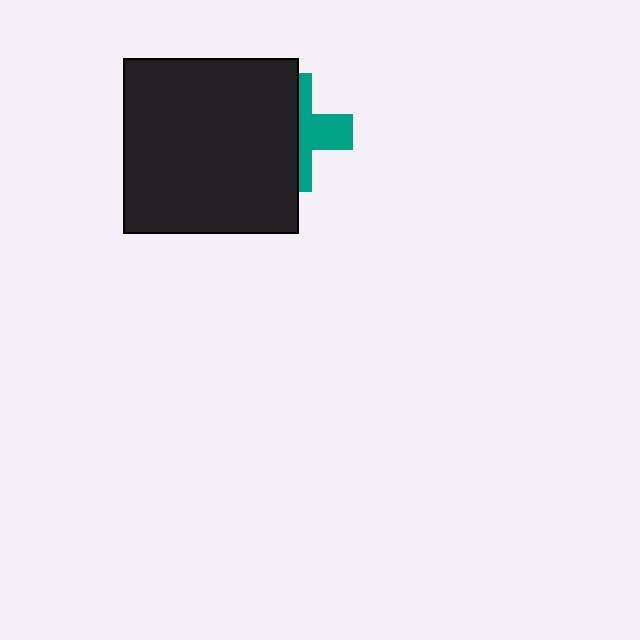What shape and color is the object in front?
The object in front is a black square.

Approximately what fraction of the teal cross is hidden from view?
Roughly 60% of the teal cross is hidden behind the black square.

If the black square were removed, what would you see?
You would see the complete teal cross.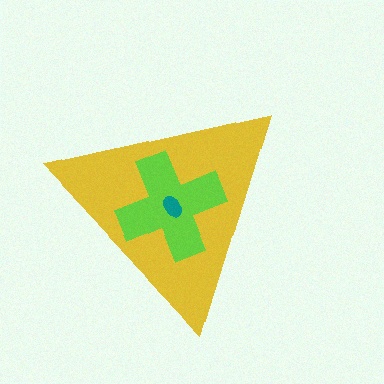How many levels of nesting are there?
3.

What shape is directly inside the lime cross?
The teal ellipse.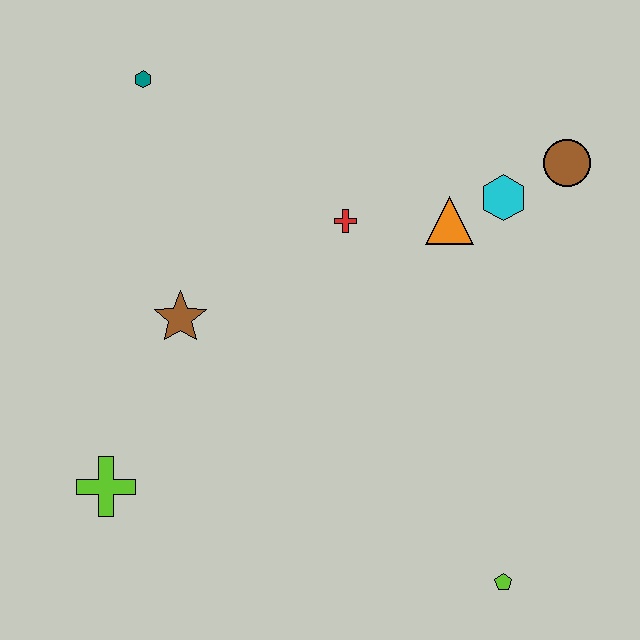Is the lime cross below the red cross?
Yes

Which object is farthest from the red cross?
The lime pentagon is farthest from the red cross.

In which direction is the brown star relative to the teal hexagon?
The brown star is below the teal hexagon.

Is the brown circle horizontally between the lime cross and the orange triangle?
No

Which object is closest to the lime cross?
The brown star is closest to the lime cross.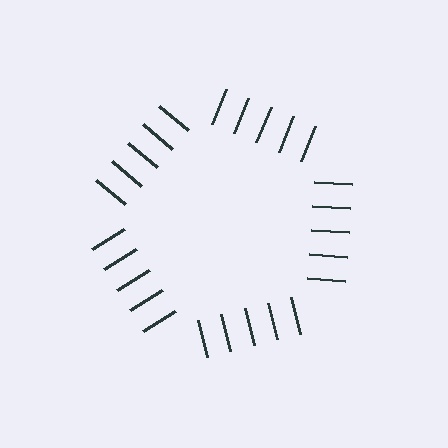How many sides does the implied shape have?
5 sides — the line-ends trace a pentagon.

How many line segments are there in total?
25 — 5 along each of the 5 edges.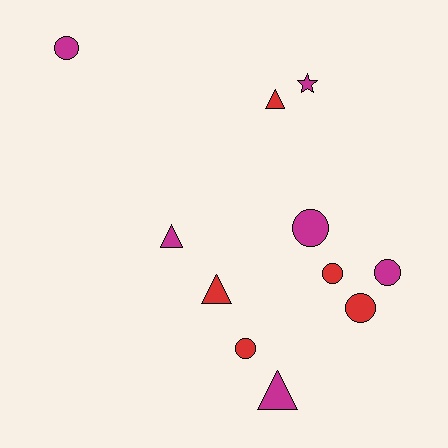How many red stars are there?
There are no red stars.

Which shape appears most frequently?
Circle, with 6 objects.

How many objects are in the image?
There are 11 objects.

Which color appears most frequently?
Magenta, with 6 objects.